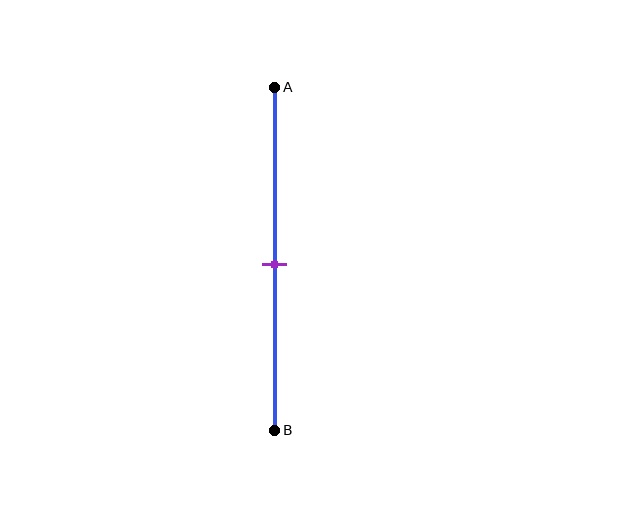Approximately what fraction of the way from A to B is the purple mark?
The purple mark is approximately 50% of the way from A to B.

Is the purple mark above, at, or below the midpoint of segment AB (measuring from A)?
The purple mark is approximately at the midpoint of segment AB.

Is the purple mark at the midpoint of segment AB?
Yes, the mark is approximately at the midpoint.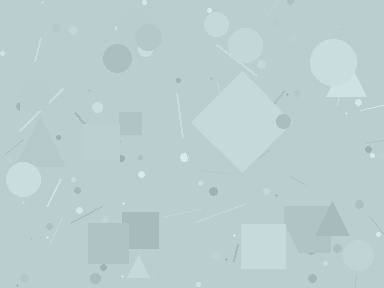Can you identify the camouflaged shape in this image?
The camouflaged shape is a diamond.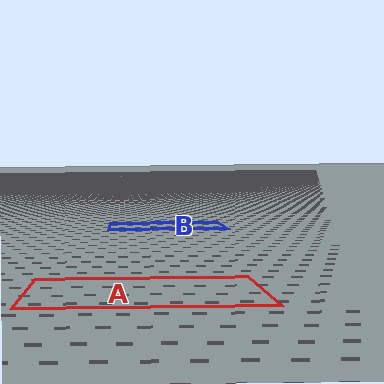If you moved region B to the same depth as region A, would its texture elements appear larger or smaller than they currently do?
They would appear larger. At a closer depth, the same texture elements are projected at a bigger on-screen size.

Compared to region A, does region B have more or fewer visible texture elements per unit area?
Region B has more texture elements per unit area — they are packed more densely because it is farther away.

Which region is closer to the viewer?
Region A is closer. The texture elements there are larger and more spread out.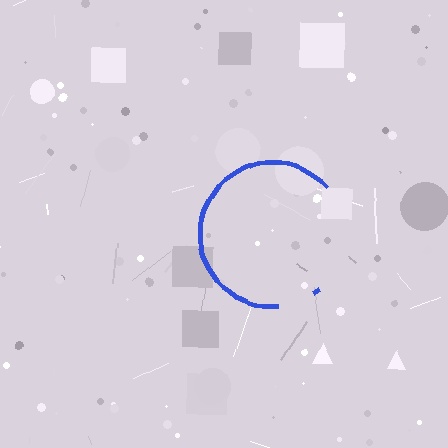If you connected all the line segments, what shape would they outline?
They would outline a circle.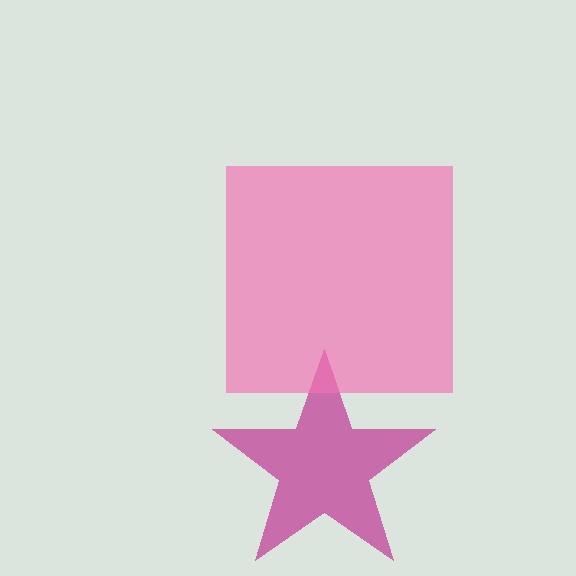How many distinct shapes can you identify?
There are 2 distinct shapes: a magenta star, a pink square.